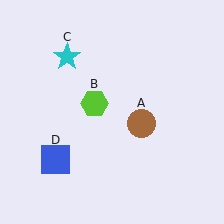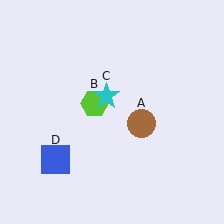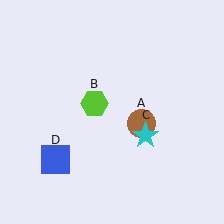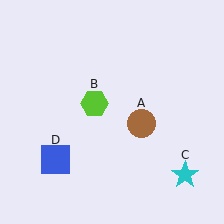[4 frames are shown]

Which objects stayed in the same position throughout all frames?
Brown circle (object A) and lime hexagon (object B) and blue square (object D) remained stationary.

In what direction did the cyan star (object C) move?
The cyan star (object C) moved down and to the right.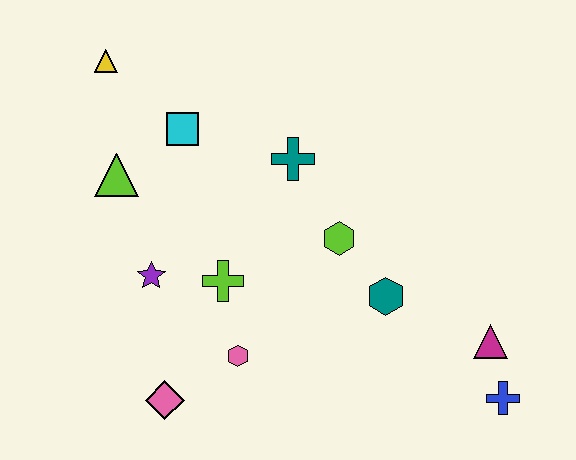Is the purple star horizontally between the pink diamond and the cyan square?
No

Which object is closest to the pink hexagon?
The lime cross is closest to the pink hexagon.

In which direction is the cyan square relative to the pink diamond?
The cyan square is above the pink diamond.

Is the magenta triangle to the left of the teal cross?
No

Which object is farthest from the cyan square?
The blue cross is farthest from the cyan square.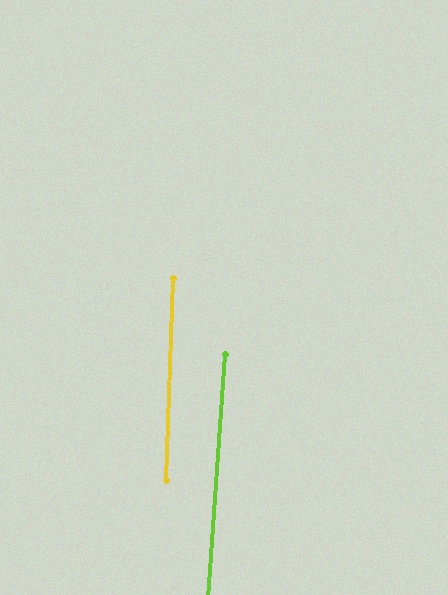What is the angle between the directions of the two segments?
Approximately 2 degrees.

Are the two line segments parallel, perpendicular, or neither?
Parallel — their directions differ by only 1.9°.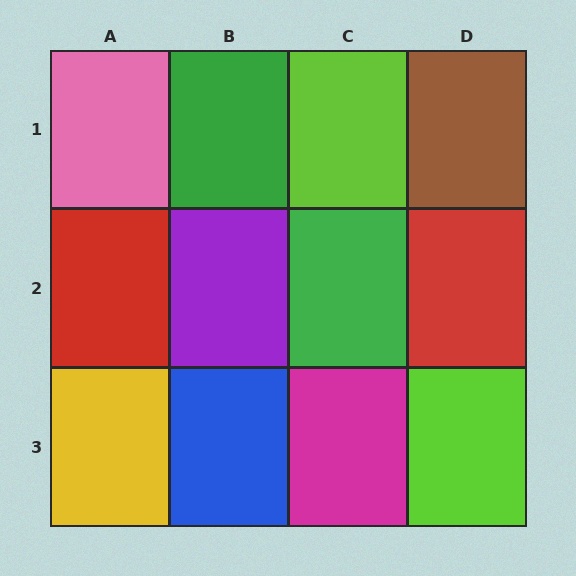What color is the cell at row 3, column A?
Yellow.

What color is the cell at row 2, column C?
Green.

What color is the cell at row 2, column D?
Red.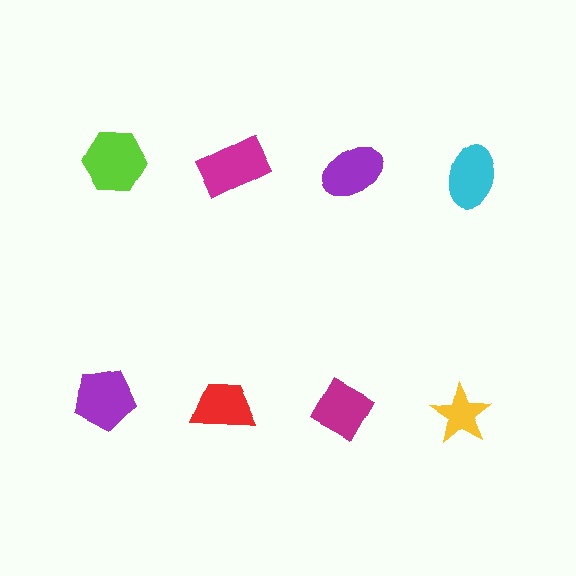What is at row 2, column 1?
A purple pentagon.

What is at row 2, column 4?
A yellow star.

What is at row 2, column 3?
A magenta diamond.